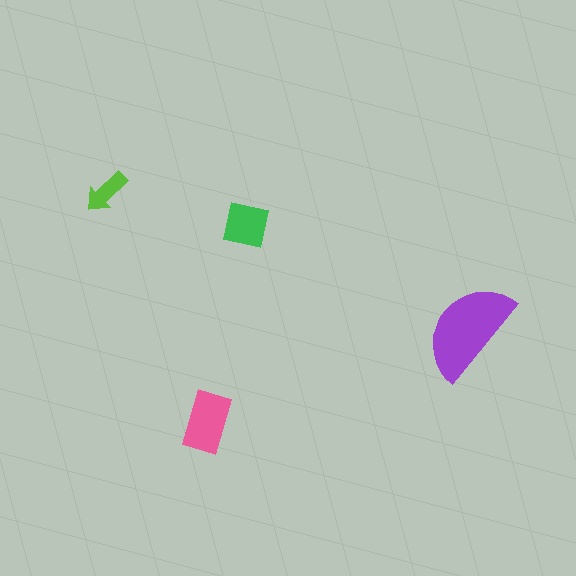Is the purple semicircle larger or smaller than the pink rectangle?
Larger.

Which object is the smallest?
The lime arrow.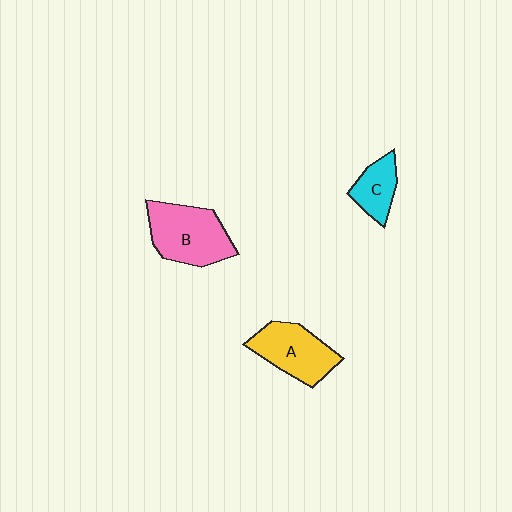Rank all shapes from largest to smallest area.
From largest to smallest: B (pink), A (yellow), C (cyan).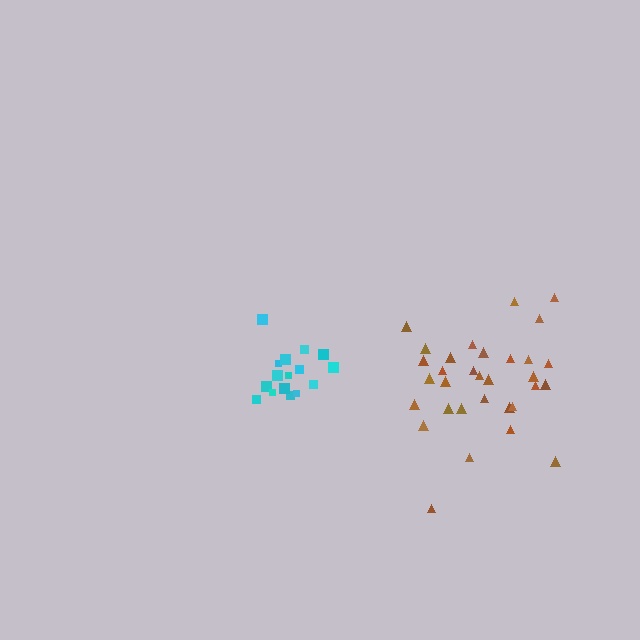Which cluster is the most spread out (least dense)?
Brown.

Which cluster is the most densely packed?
Cyan.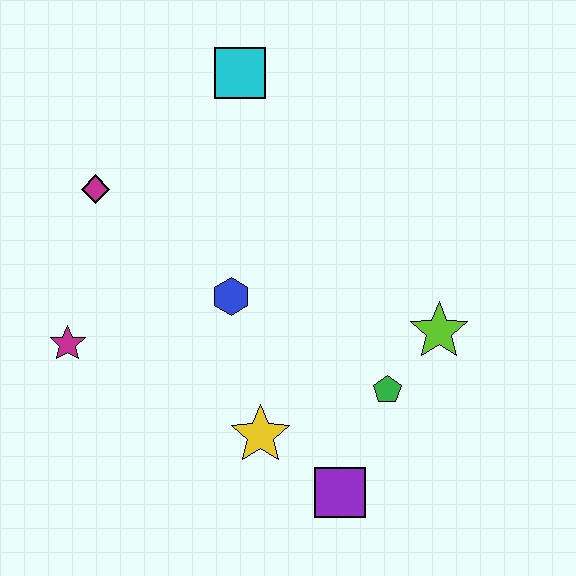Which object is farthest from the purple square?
The cyan square is farthest from the purple square.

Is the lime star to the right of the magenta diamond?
Yes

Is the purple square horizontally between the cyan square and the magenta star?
No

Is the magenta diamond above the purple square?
Yes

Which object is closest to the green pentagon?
The lime star is closest to the green pentagon.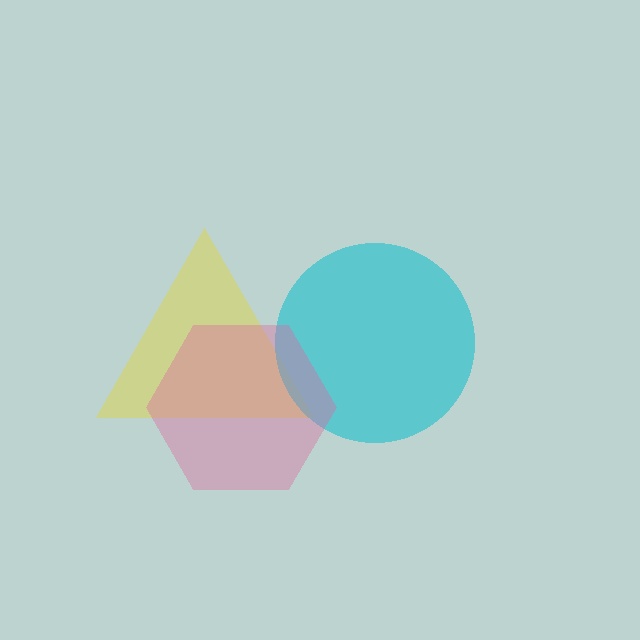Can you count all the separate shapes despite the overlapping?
Yes, there are 3 separate shapes.